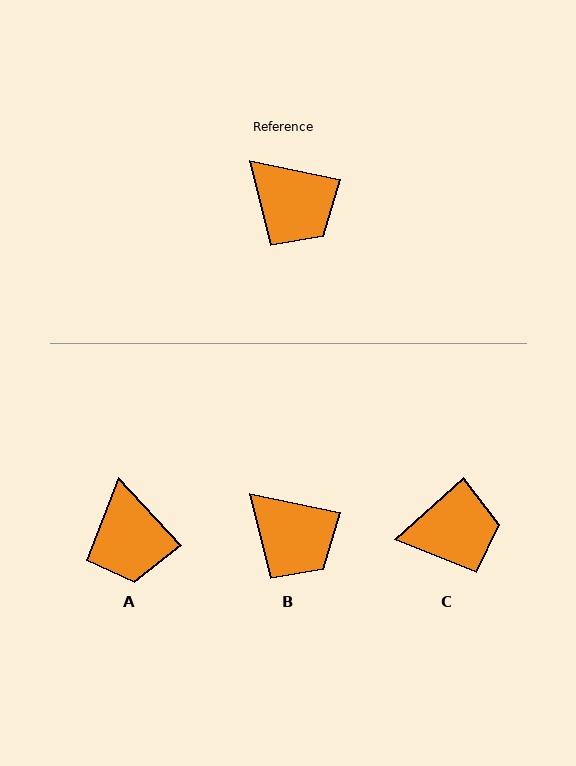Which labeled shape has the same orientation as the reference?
B.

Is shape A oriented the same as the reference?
No, it is off by about 35 degrees.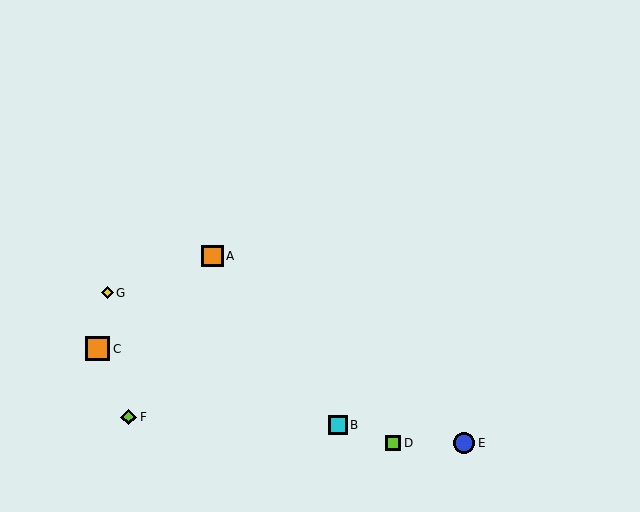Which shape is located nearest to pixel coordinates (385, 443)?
The lime square (labeled D) at (393, 443) is nearest to that location.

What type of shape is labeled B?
Shape B is a cyan square.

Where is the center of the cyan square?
The center of the cyan square is at (338, 425).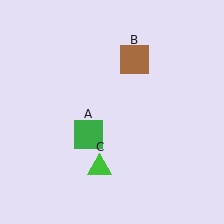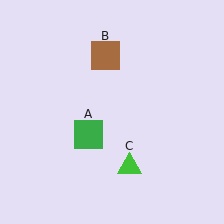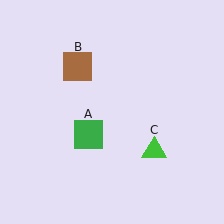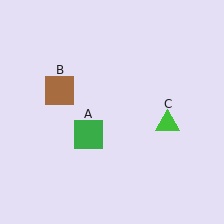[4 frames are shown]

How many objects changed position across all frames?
2 objects changed position: brown square (object B), green triangle (object C).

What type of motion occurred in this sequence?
The brown square (object B), green triangle (object C) rotated counterclockwise around the center of the scene.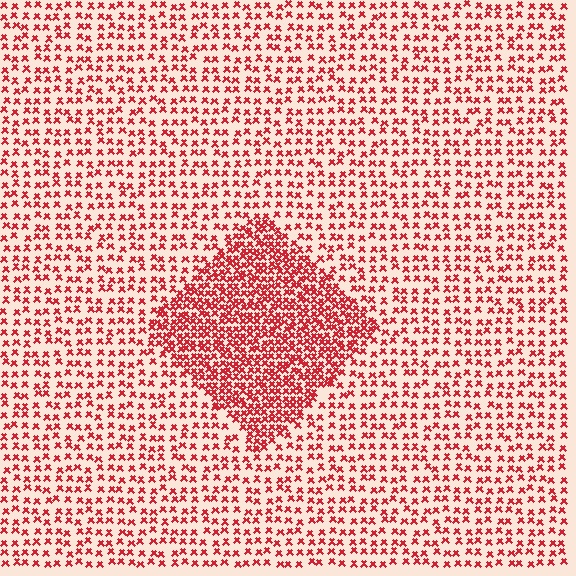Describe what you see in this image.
The image contains small red elements arranged at two different densities. A diamond-shaped region is visible where the elements are more densely packed than the surrounding area.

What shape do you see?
I see a diamond.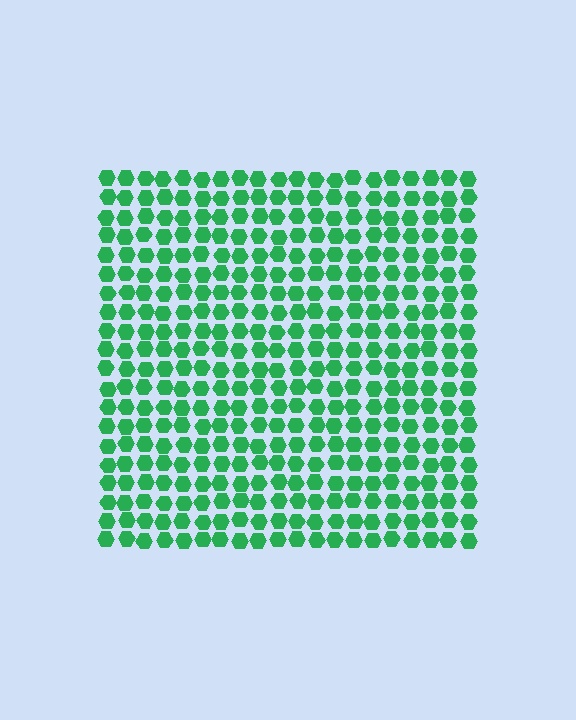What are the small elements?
The small elements are hexagons.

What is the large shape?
The large shape is a square.